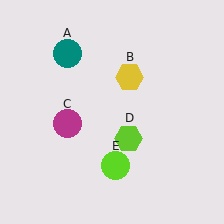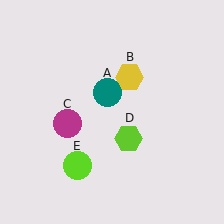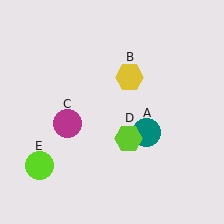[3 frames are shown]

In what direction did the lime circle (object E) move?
The lime circle (object E) moved left.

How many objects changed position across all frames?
2 objects changed position: teal circle (object A), lime circle (object E).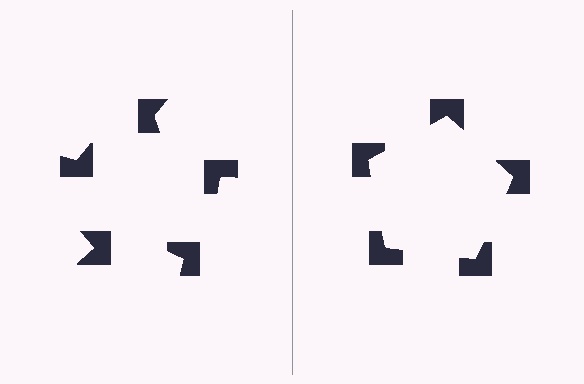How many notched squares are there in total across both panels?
10 — 5 on each side.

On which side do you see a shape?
An illusory pentagon appears on the right side. On the left side the wedge cuts are rotated, so no coherent shape forms.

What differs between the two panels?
The notched squares are positioned identically on both sides; only the wedge orientations differ. On the right they align to a pentagon; on the left they are misaligned.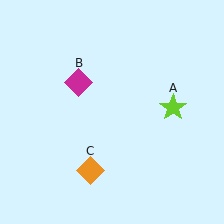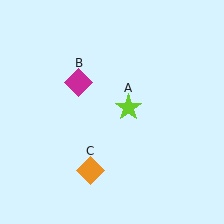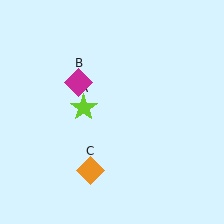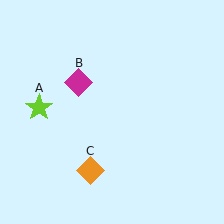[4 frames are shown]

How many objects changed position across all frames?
1 object changed position: lime star (object A).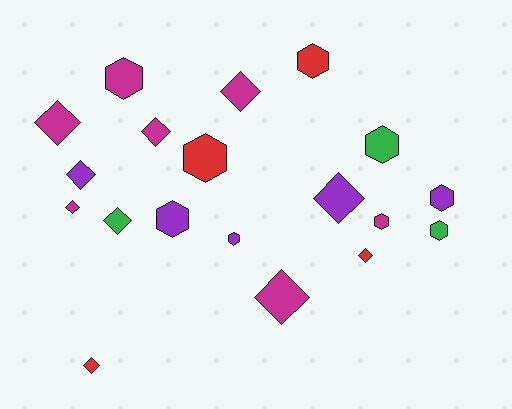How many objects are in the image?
There are 19 objects.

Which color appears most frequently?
Magenta, with 7 objects.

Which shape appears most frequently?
Diamond, with 10 objects.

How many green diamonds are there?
There is 1 green diamond.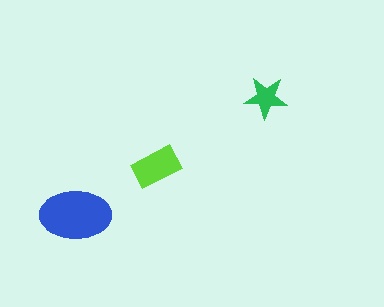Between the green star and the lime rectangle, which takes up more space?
The lime rectangle.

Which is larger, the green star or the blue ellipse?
The blue ellipse.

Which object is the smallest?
The green star.